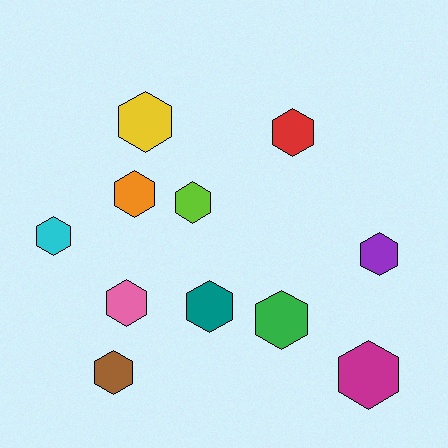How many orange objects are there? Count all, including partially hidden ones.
There is 1 orange object.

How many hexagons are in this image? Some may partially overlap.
There are 11 hexagons.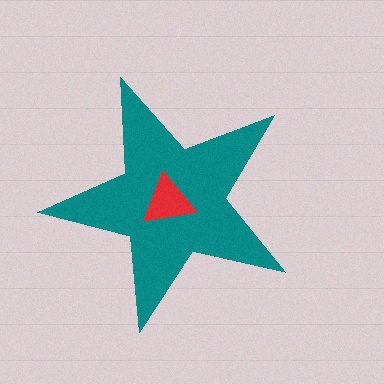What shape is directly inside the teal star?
The red triangle.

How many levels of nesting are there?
2.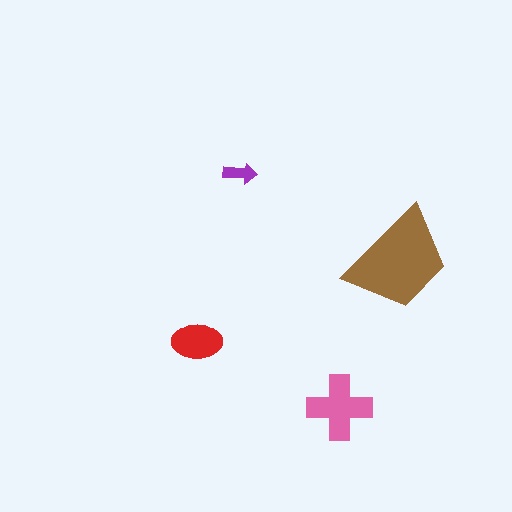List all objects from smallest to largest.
The purple arrow, the red ellipse, the pink cross, the brown trapezoid.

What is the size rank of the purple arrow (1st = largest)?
4th.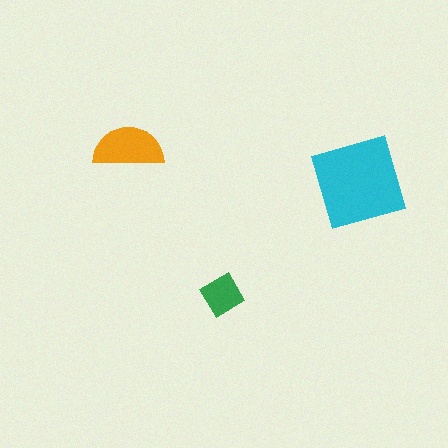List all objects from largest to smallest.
The cyan diamond, the orange semicircle, the green diamond.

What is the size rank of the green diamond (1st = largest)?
3rd.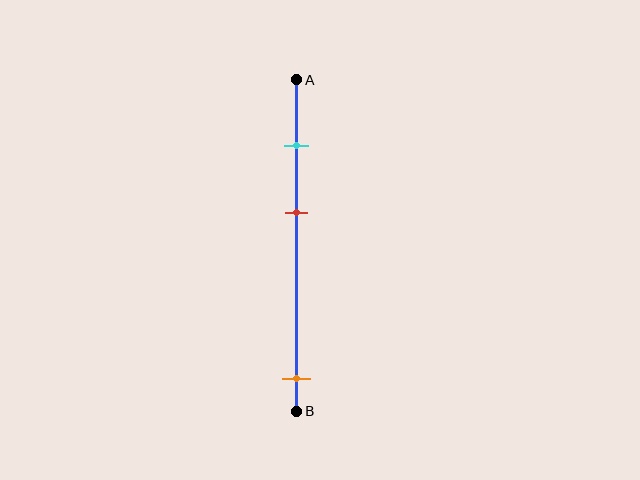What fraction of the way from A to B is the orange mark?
The orange mark is approximately 90% (0.9) of the way from A to B.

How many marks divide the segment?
There are 3 marks dividing the segment.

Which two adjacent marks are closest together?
The cyan and red marks are the closest adjacent pair.